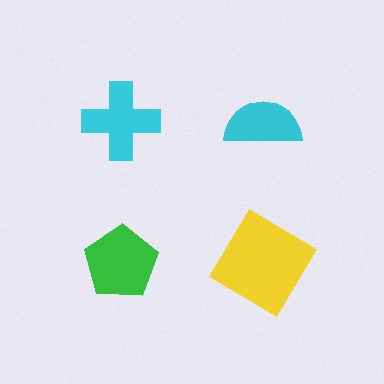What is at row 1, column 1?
A cyan cross.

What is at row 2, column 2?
A yellow diamond.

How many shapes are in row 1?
2 shapes.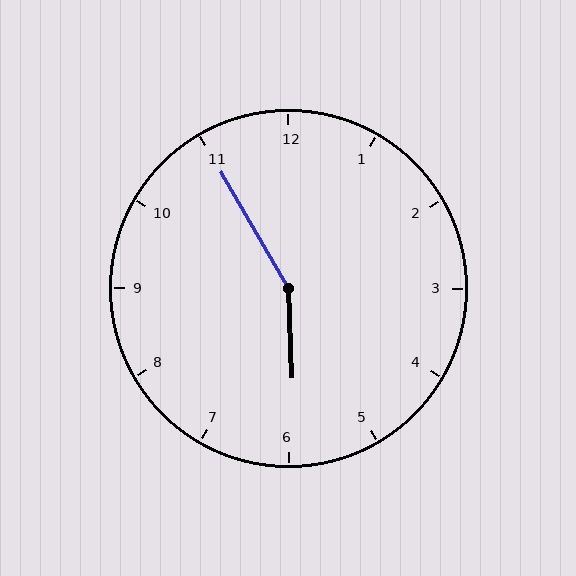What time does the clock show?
5:55.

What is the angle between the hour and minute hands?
Approximately 152 degrees.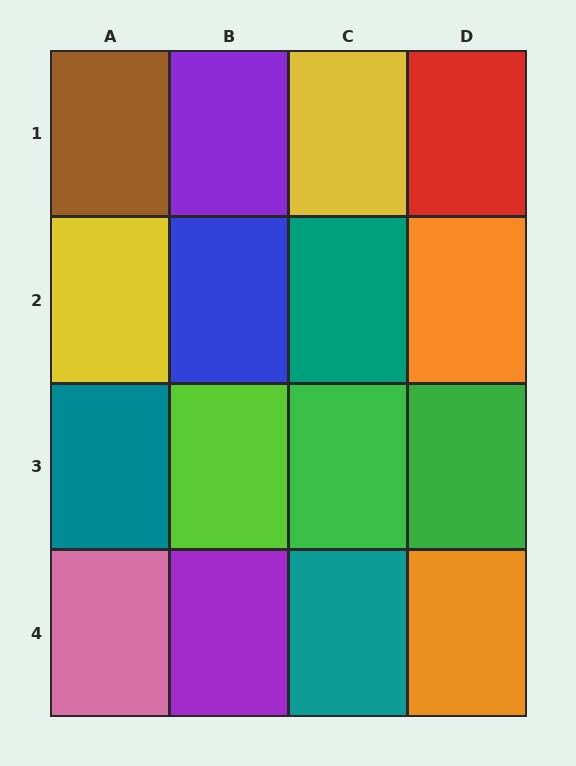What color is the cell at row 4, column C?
Teal.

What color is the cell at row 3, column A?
Teal.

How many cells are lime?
1 cell is lime.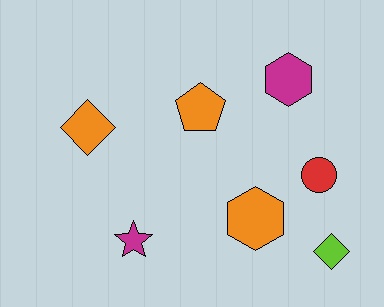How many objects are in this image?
There are 7 objects.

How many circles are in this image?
There is 1 circle.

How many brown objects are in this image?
There are no brown objects.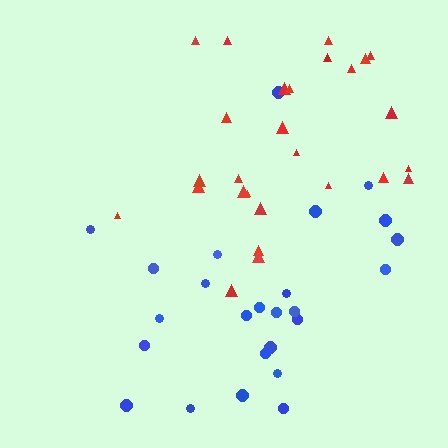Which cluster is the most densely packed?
Red.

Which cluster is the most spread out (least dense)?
Blue.